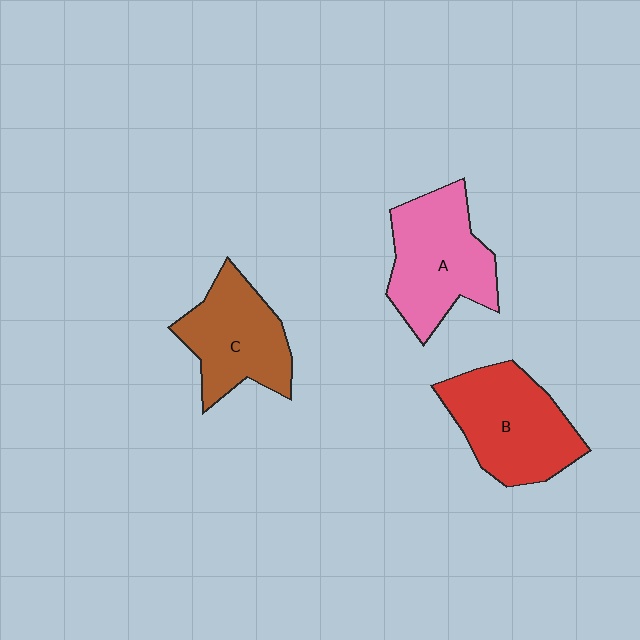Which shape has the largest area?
Shape B (red).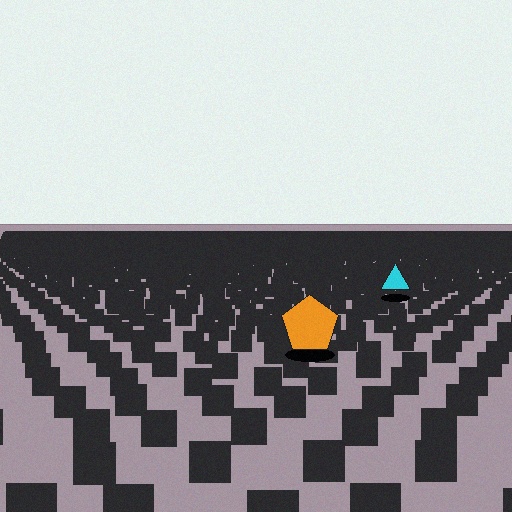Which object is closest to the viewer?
The orange pentagon is closest. The texture marks near it are larger and more spread out.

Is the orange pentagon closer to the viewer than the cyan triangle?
Yes. The orange pentagon is closer — you can tell from the texture gradient: the ground texture is coarser near it.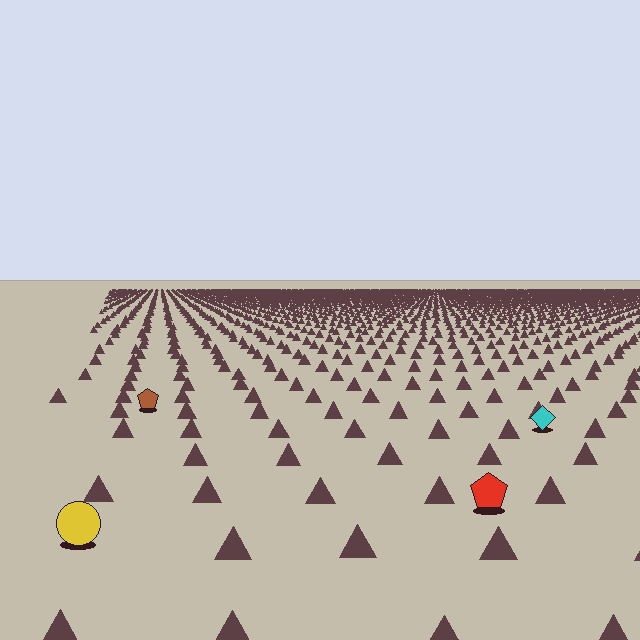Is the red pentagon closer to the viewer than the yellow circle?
No. The yellow circle is closer — you can tell from the texture gradient: the ground texture is coarser near it.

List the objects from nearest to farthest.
From nearest to farthest: the yellow circle, the red pentagon, the cyan diamond, the brown pentagon.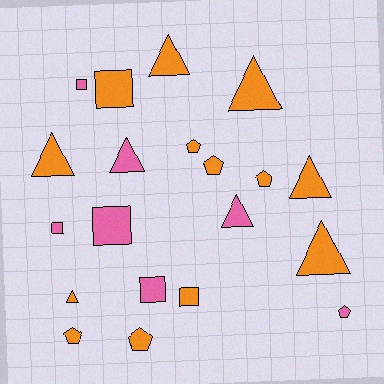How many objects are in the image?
There are 20 objects.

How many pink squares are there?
There are 4 pink squares.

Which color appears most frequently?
Orange, with 13 objects.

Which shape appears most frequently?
Triangle, with 8 objects.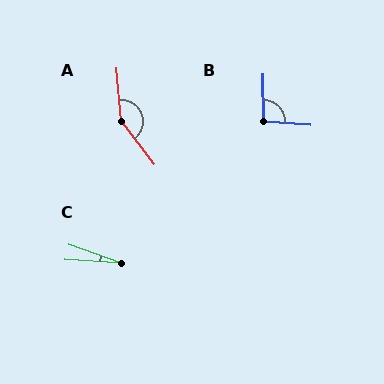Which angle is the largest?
A, at approximately 147 degrees.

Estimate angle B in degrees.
Approximately 95 degrees.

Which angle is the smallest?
C, at approximately 16 degrees.